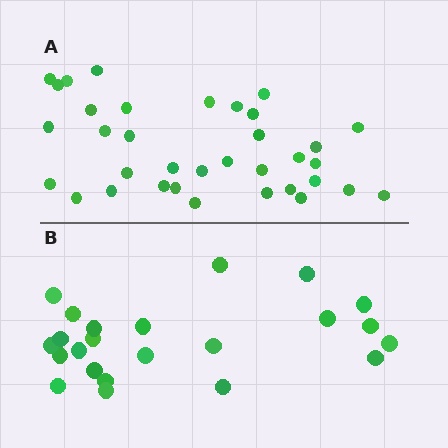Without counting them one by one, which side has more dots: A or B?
Region A (the top region) has more dots.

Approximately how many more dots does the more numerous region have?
Region A has roughly 12 or so more dots than region B.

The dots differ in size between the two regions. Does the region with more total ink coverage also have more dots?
No. Region B has more total ink coverage because its dots are larger, but region A actually contains more individual dots. Total area can be misleading — the number of items is what matters here.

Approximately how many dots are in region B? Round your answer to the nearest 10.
About 20 dots. (The exact count is 23, which rounds to 20.)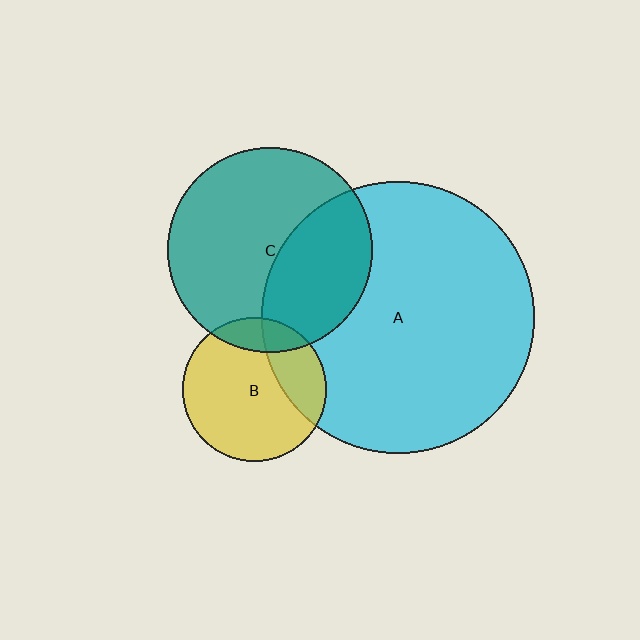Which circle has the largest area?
Circle A (cyan).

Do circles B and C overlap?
Yes.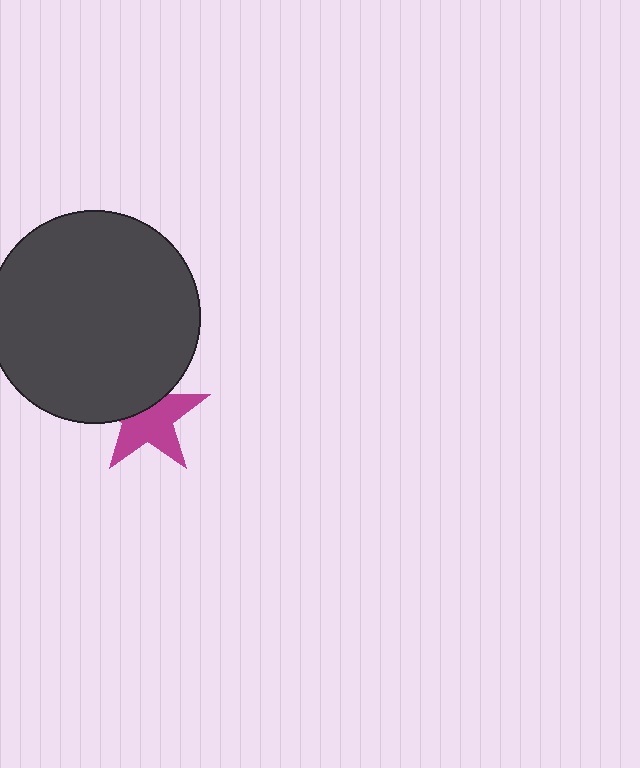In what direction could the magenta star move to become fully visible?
The magenta star could move down. That would shift it out from behind the dark gray circle entirely.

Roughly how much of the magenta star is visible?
About half of it is visible (roughly 62%).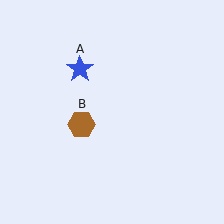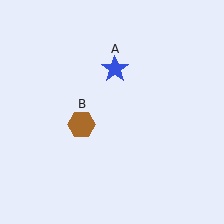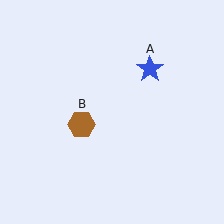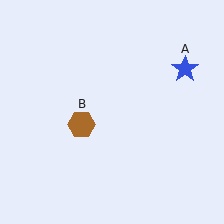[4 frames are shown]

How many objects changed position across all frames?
1 object changed position: blue star (object A).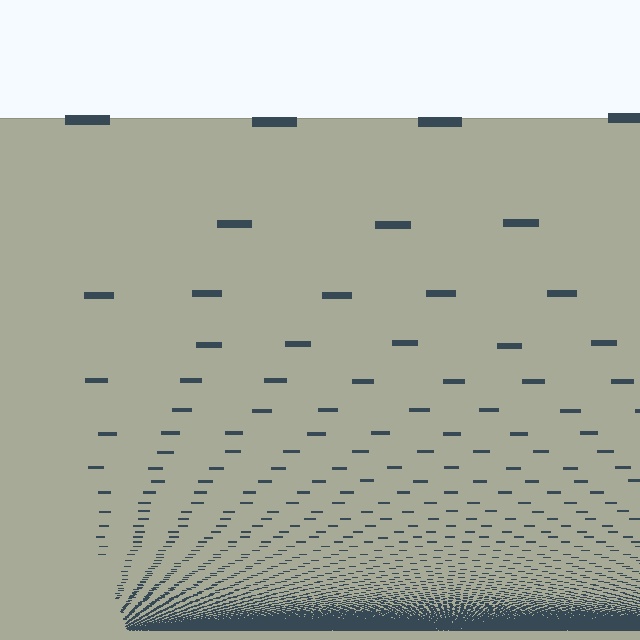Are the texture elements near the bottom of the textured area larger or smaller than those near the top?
Smaller. The gradient is inverted — elements near the bottom are smaller and denser.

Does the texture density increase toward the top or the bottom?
Density increases toward the bottom.